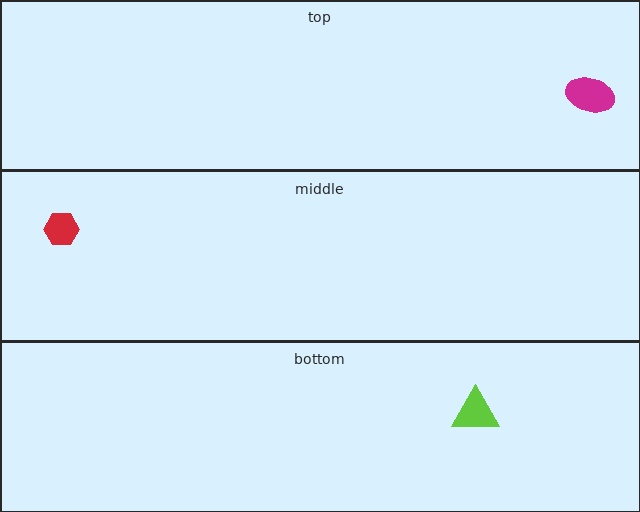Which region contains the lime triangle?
The bottom region.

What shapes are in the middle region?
The red hexagon.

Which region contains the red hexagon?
The middle region.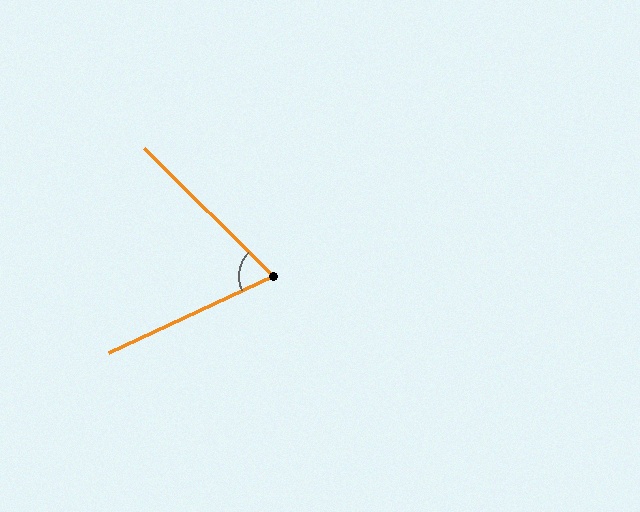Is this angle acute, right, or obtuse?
It is acute.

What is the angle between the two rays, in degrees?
Approximately 70 degrees.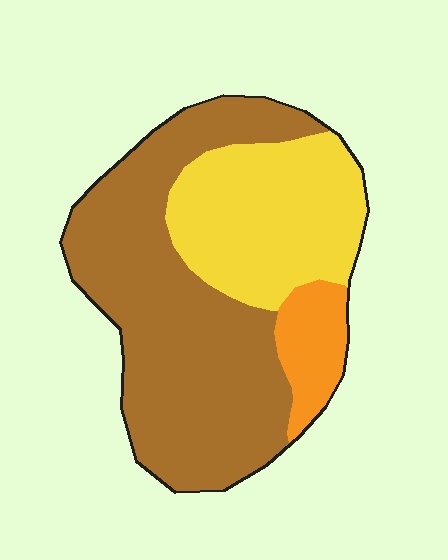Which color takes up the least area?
Orange, at roughly 10%.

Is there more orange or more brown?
Brown.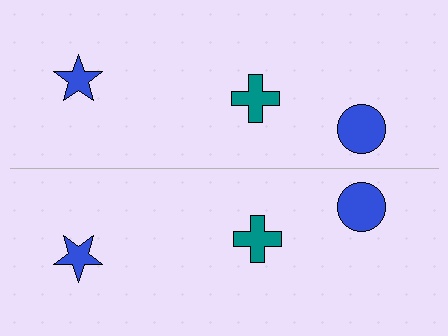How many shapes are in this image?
There are 6 shapes in this image.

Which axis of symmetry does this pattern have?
The pattern has a horizontal axis of symmetry running through the center of the image.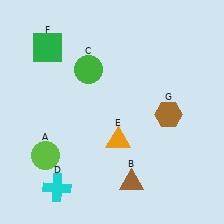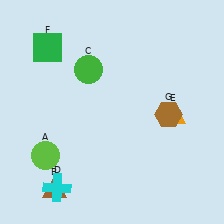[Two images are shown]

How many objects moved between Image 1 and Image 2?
2 objects moved between the two images.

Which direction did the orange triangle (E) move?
The orange triangle (E) moved right.